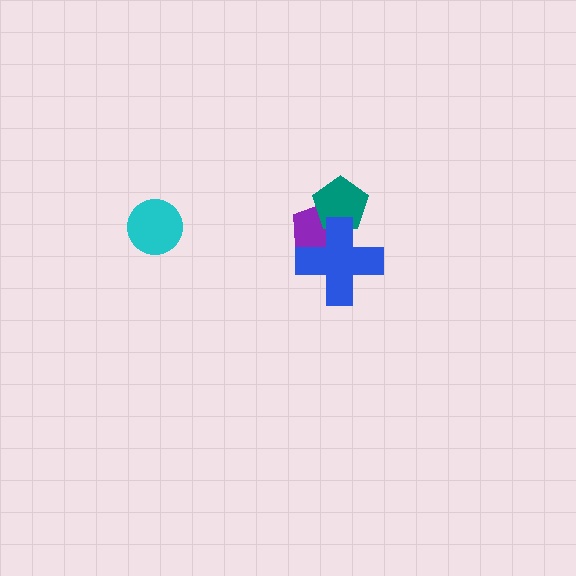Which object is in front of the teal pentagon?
The blue cross is in front of the teal pentagon.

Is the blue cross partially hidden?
No, no other shape covers it.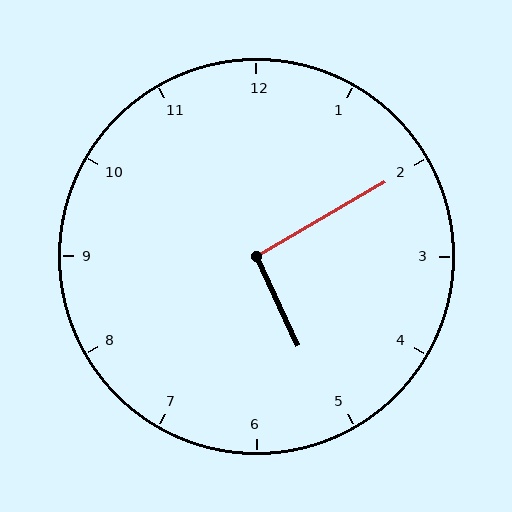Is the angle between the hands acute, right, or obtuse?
It is right.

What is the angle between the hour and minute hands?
Approximately 95 degrees.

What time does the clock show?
5:10.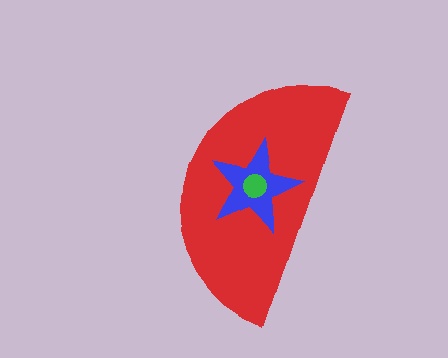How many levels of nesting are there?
3.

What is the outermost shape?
The red semicircle.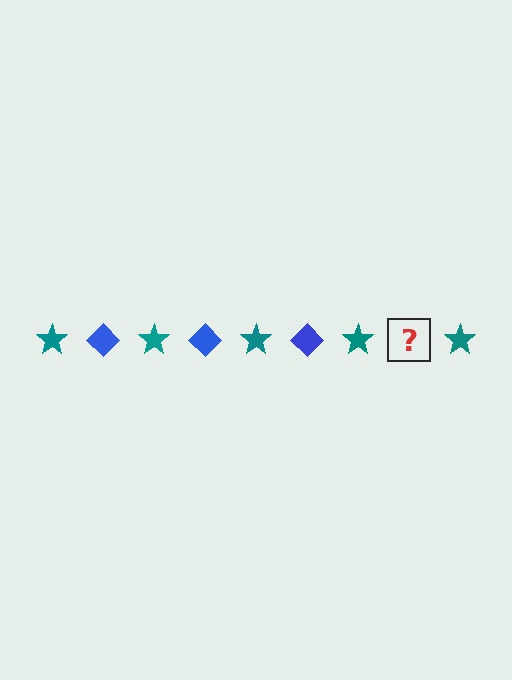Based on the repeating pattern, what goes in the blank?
The blank should be a blue diamond.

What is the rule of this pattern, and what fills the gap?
The rule is that the pattern alternates between teal star and blue diamond. The gap should be filled with a blue diamond.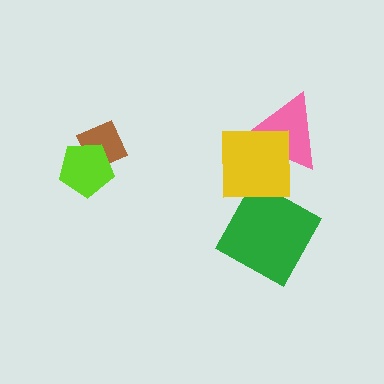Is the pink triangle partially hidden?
Yes, it is partially covered by another shape.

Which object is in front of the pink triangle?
The yellow square is in front of the pink triangle.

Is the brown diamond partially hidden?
Yes, it is partially covered by another shape.